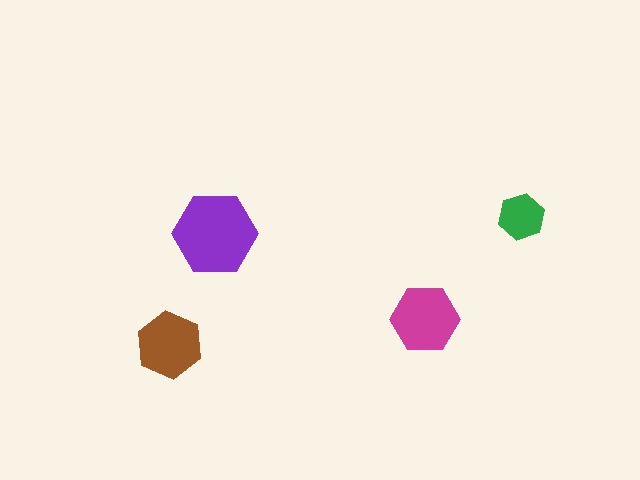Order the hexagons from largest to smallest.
the purple one, the magenta one, the brown one, the green one.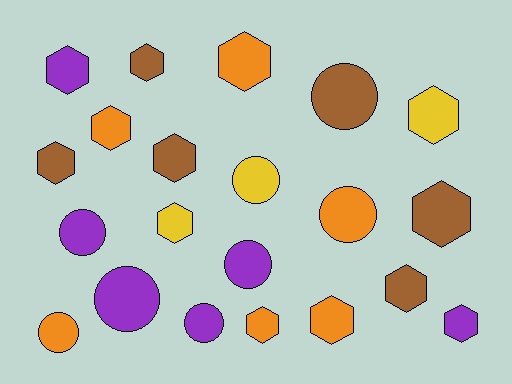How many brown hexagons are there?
There are 5 brown hexagons.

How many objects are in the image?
There are 21 objects.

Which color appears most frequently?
Orange, with 6 objects.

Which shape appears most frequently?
Hexagon, with 13 objects.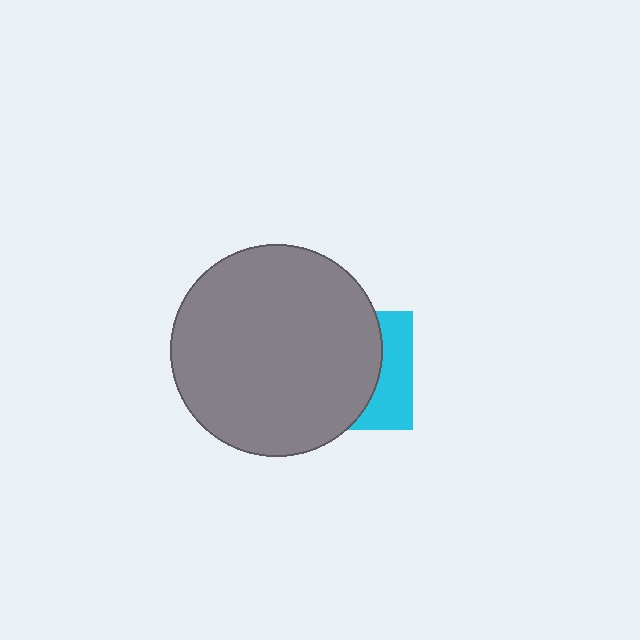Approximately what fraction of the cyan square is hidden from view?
Roughly 68% of the cyan square is hidden behind the gray circle.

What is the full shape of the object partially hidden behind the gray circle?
The partially hidden object is a cyan square.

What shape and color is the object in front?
The object in front is a gray circle.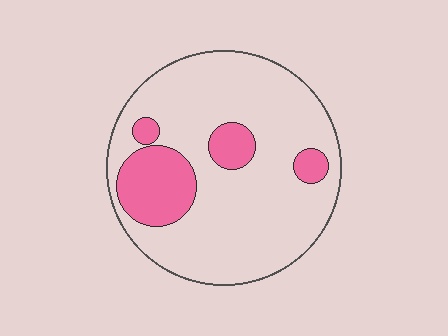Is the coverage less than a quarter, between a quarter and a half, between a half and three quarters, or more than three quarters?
Less than a quarter.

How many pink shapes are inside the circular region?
4.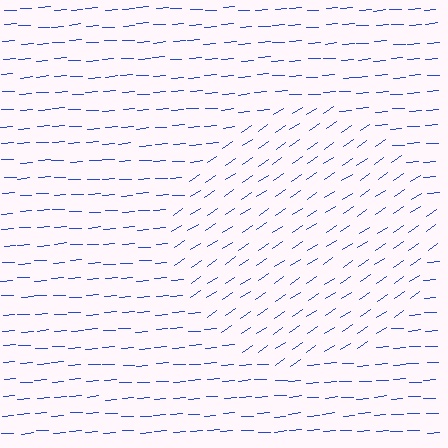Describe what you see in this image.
The image is filled with small blue line segments. A circle region in the image has lines oriented differently from the surrounding lines, creating a visible texture boundary.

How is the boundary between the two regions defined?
The boundary is defined purely by a change in line orientation (approximately 31 degrees difference). All lines are the same color and thickness.